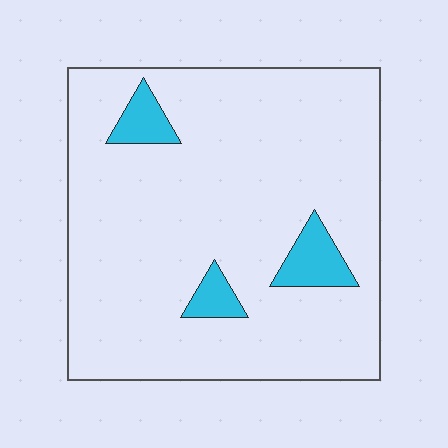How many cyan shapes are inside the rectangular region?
3.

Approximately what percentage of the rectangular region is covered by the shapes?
Approximately 10%.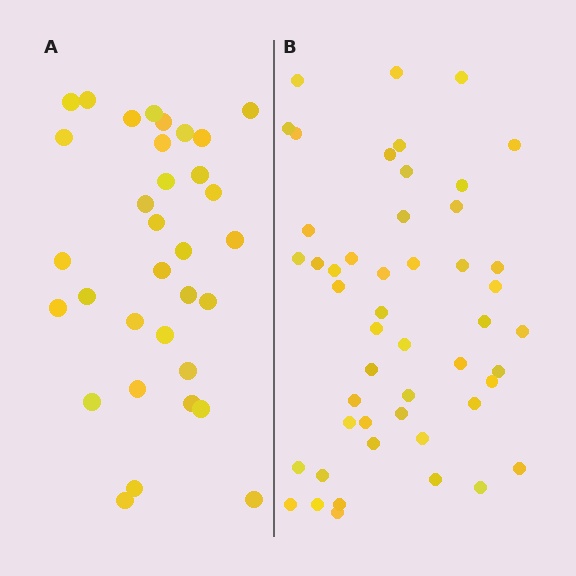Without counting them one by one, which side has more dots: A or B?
Region B (the right region) has more dots.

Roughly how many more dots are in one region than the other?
Region B has approximately 15 more dots than region A.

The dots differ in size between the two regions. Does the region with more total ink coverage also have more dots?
No. Region A has more total ink coverage because its dots are larger, but region B actually contains more individual dots. Total area can be misleading — the number of items is what matters here.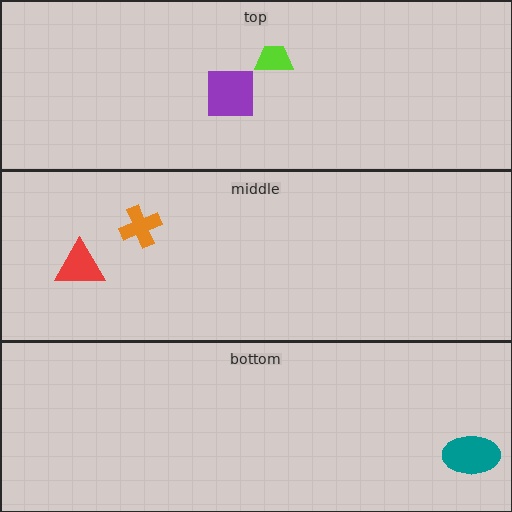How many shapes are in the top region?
2.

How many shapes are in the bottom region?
1.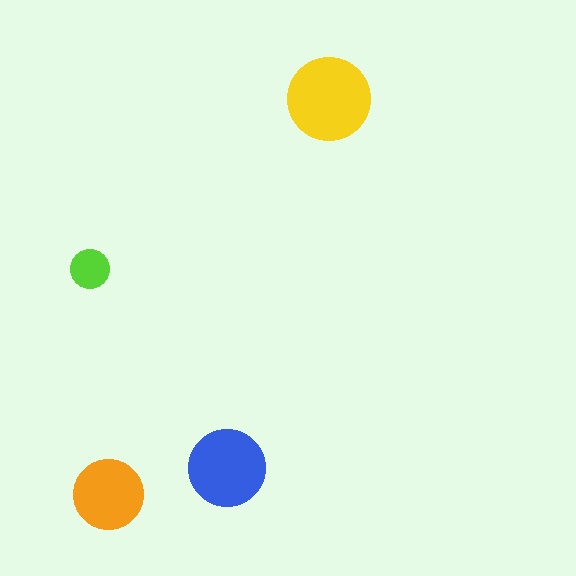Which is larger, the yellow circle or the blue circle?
The yellow one.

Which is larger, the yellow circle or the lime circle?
The yellow one.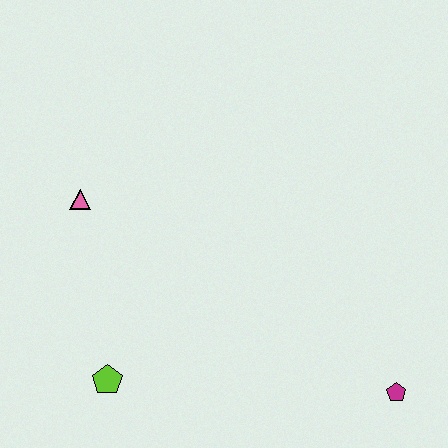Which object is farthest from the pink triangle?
The magenta pentagon is farthest from the pink triangle.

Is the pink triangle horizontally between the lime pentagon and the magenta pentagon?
No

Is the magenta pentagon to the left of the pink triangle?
No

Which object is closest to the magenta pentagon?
The lime pentagon is closest to the magenta pentagon.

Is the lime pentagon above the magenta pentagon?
Yes